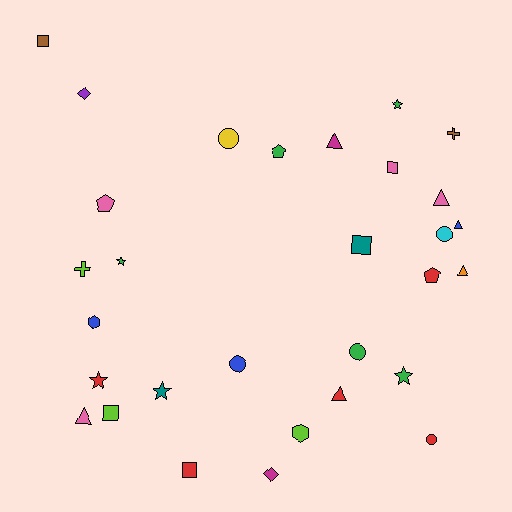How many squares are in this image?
There are 5 squares.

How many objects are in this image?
There are 30 objects.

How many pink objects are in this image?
There are 4 pink objects.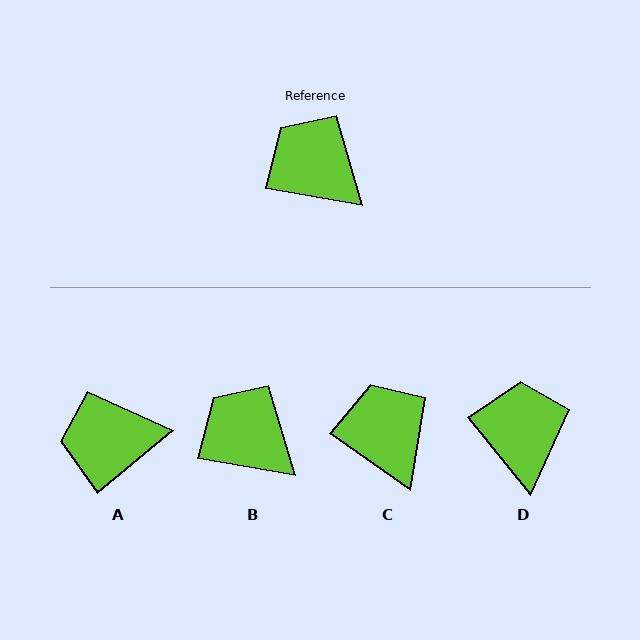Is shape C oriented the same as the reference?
No, it is off by about 26 degrees.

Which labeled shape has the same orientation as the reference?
B.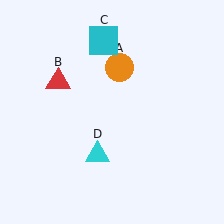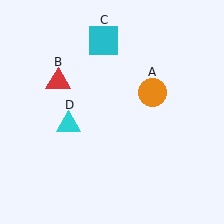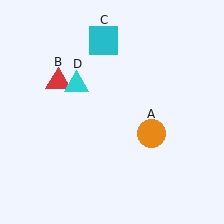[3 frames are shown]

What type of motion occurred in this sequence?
The orange circle (object A), cyan triangle (object D) rotated clockwise around the center of the scene.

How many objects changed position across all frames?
2 objects changed position: orange circle (object A), cyan triangle (object D).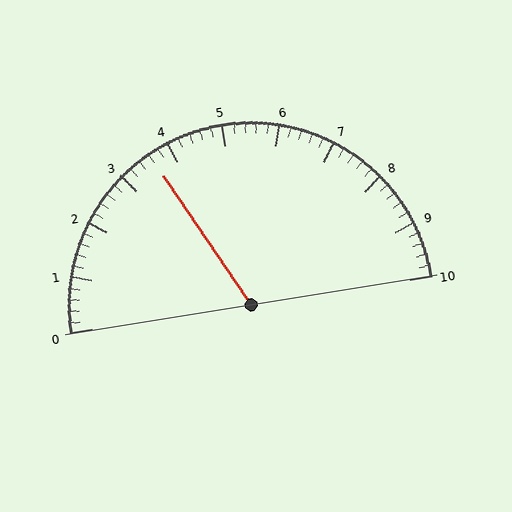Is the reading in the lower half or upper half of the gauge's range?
The reading is in the lower half of the range (0 to 10).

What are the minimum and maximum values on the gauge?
The gauge ranges from 0 to 10.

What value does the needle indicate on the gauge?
The needle indicates approximately 3.6.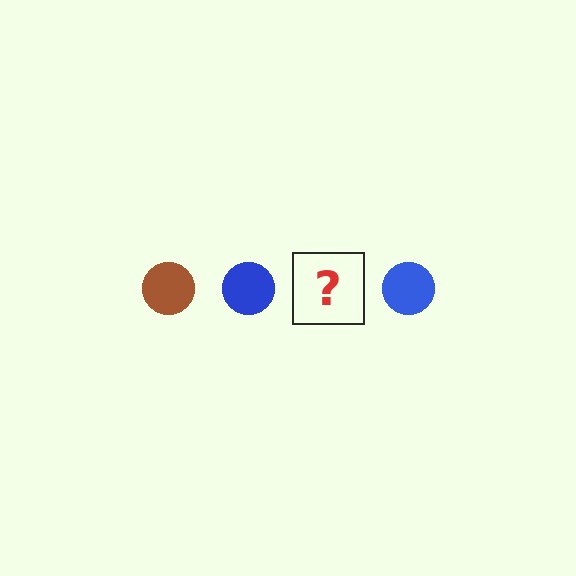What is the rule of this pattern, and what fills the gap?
The rule is that the pattern cycles through brown, blue circles. The gap should be filled with a brown circle.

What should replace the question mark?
The question mark should be replaced with a brown circle.